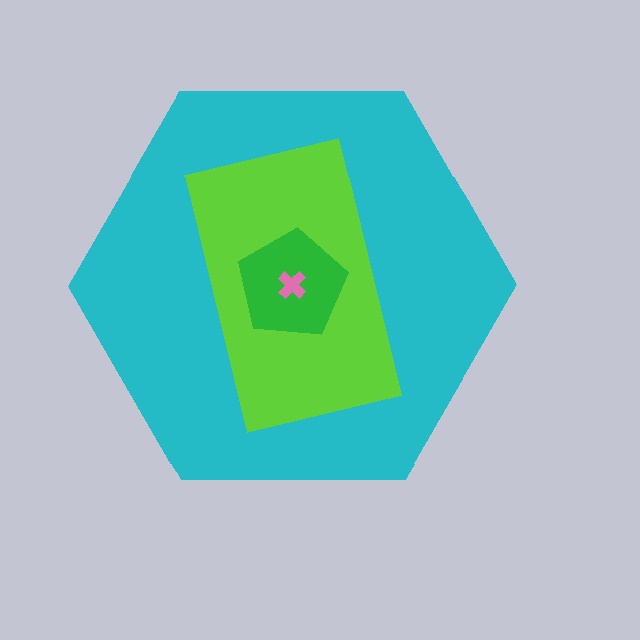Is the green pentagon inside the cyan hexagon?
Yes.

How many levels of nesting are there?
4.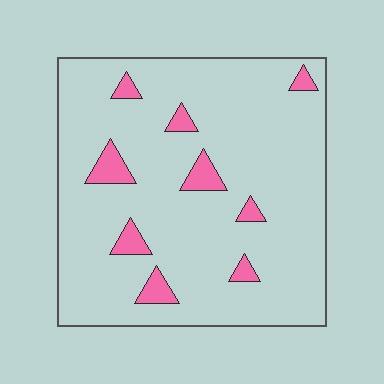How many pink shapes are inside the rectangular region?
9.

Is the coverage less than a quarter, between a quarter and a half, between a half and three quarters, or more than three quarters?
Less than a quarter.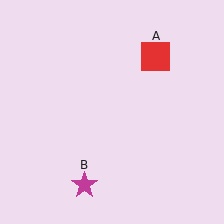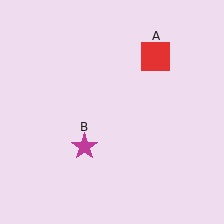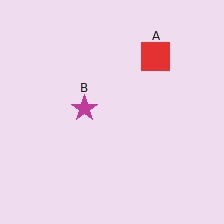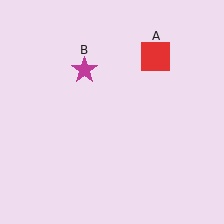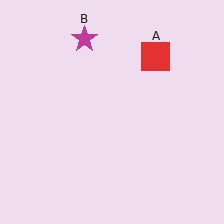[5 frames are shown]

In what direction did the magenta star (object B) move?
The magenta star (object B) moved up.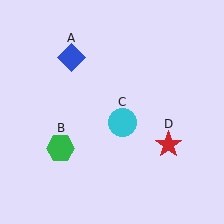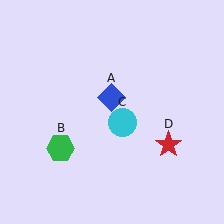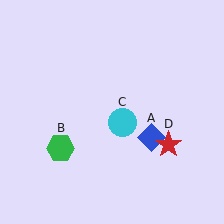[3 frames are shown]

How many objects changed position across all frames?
1 object changed position: blue diamond (object A).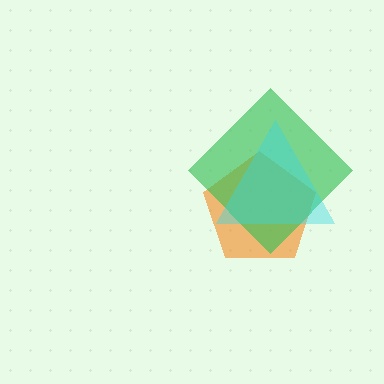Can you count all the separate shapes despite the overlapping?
Yes, there are 3 separate shapes.